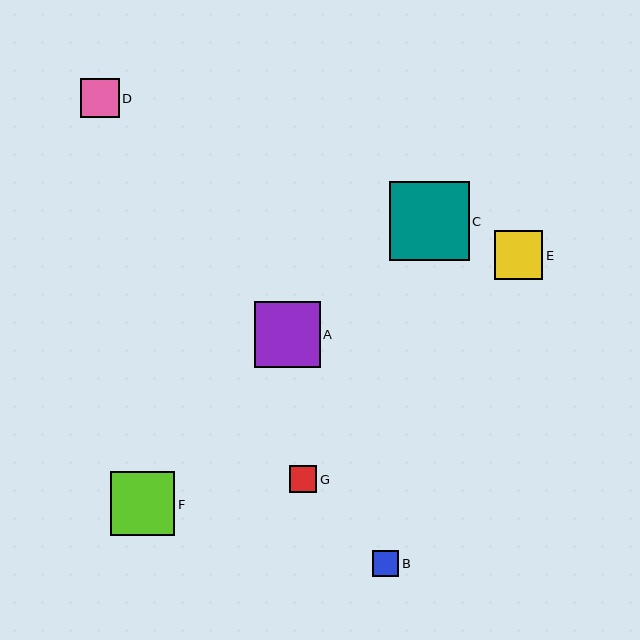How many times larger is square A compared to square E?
Square A is approximately 1.4 times the size of square E.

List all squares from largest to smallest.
From largest to smallest: C, A, F, E, D, G, B.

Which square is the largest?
Square C is the largest with a size of approximately 79 pixels.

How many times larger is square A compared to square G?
Square A is approximately 2.5 times the size of square G.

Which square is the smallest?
Square B is the smallest with a size of approximately 26 pixels.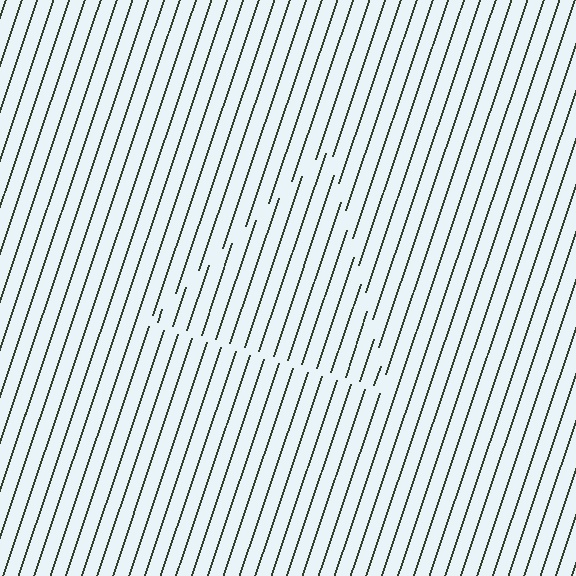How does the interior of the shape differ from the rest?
The interior of the shape contains the same grating, shifted by half a period — the contour is defined by the phase discontinuity where line-ends from the inner and outer gratings abut.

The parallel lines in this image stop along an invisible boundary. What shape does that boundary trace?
An illusory triangle. The interior of the shape contains the same grating, shifted by half a period — the contour is defined by the phase discontinuity where line-ends from the inner and outer gratings abut.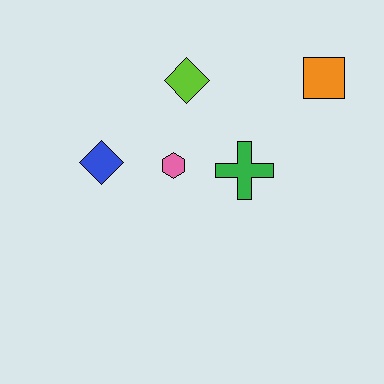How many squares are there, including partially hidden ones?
There is 1 square.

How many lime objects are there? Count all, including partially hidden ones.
There is 1 lime object.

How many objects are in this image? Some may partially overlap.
There are 5 objects.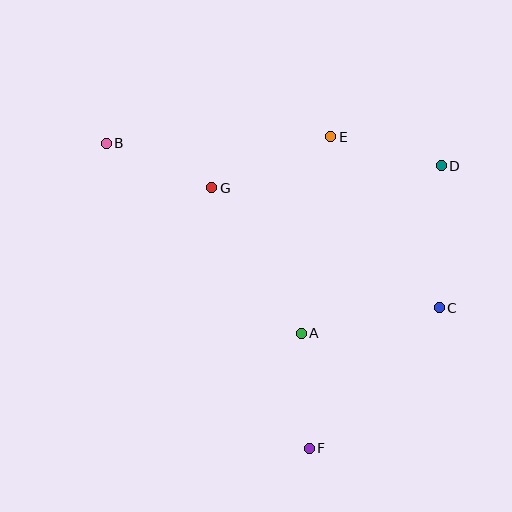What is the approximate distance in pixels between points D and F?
The distance between D and F is approximately 312 pixels.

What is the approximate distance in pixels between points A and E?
The distance between A and E is approximately 199 pixels.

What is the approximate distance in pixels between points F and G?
The distance between F and G is approximately 278 pixels.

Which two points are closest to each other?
Points D and E are closest to each other.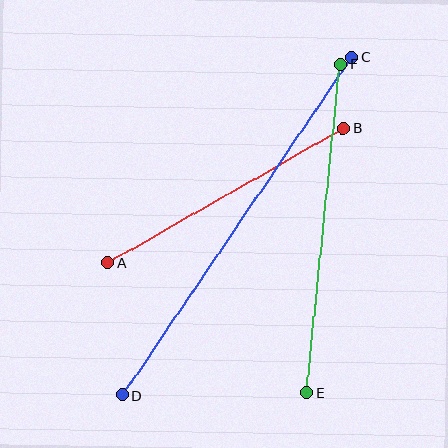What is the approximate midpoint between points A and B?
The midpoint is at approximately (226, 196) pixels.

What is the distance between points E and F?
The distance is approximately 330 pixels.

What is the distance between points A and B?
The distance is approximately 271 pixels.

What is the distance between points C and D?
The distance is approximately 408 pixels.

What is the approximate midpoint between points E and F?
The midpoint is at approximately (324, 228) pixels.